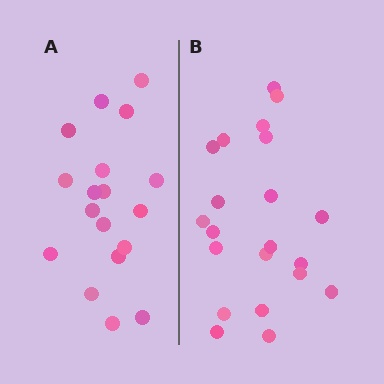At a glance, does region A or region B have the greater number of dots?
Region B (the right region) has more dots.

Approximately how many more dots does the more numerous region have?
Region B has just a few more — roughly 2 or 3 more dots than region A.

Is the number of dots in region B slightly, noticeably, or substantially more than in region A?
Region B has only slightly more — the two regions are fairly close. The ratio is roughly 1.2 to 1.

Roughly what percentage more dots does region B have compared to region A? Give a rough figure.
About 15% more.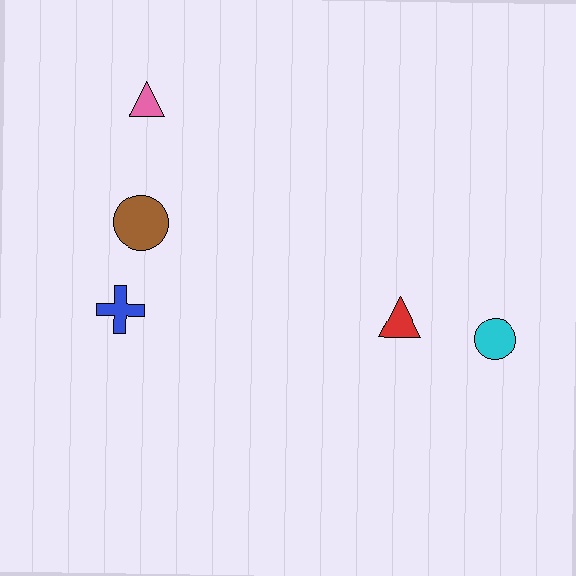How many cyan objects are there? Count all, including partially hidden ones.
There is 1 cyan object.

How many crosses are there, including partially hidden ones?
There is 1 cross.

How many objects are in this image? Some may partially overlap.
There are 5 objects.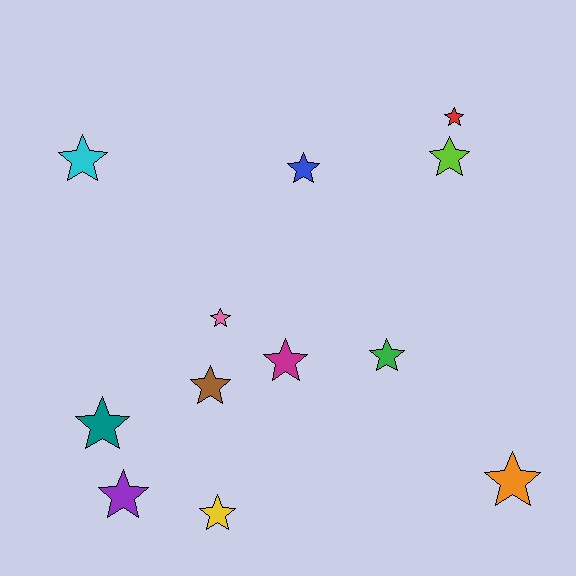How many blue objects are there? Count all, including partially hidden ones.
There is 1 blue object.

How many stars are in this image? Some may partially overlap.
There are 12 stars.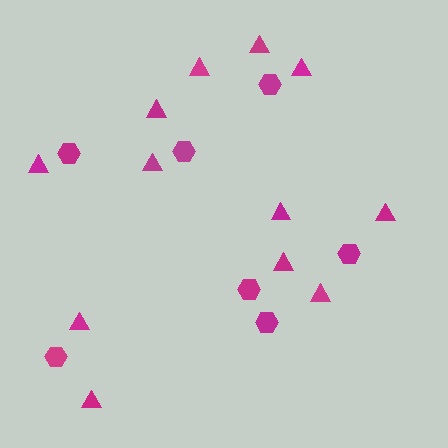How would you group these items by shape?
There are 2 groups: one group of triangles (12) and one group of hexagons (7).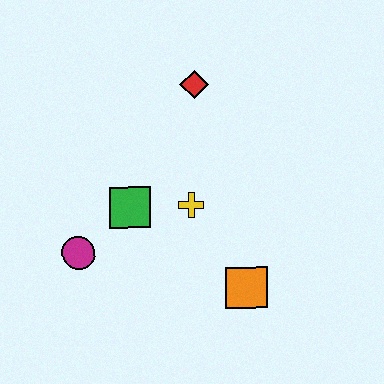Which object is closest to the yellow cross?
The green square is closest to the yellow cross.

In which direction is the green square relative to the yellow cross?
The green square is to the left of the yellow cross.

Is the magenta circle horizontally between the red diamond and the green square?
No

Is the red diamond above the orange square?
Yes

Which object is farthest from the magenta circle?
The red diamond is farthest from the magenta circle.